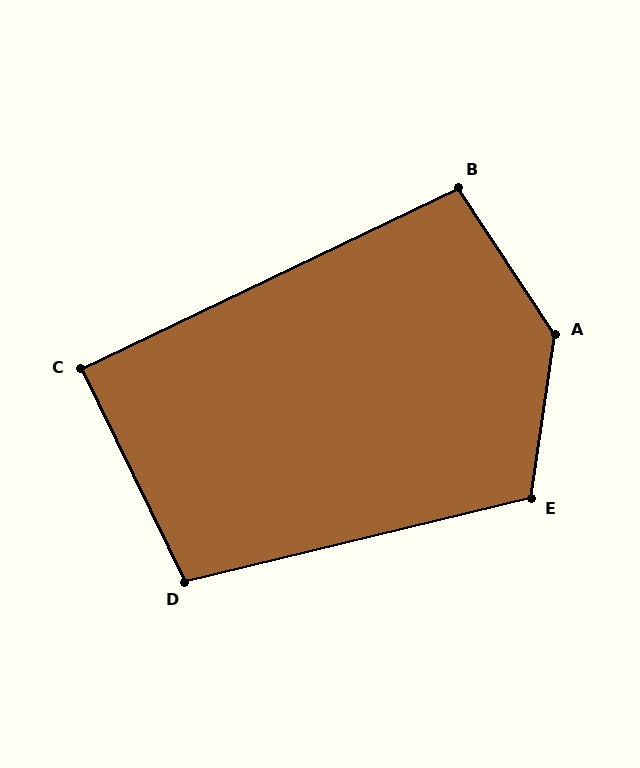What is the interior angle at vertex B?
Approximately 98 degrees (obtuse).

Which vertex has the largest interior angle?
A, at approximately 138 degrees.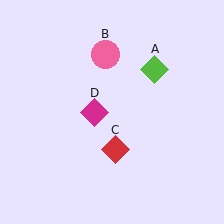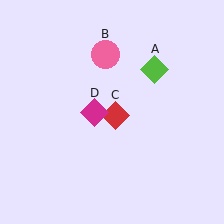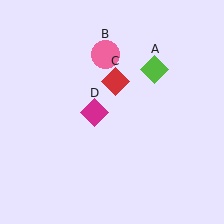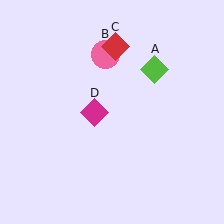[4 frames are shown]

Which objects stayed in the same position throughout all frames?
Lime diamond (object A) and pink circle (object B) and magenta diamond (object D) remained stationary.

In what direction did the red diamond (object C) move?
The red diamond (object C) moved up.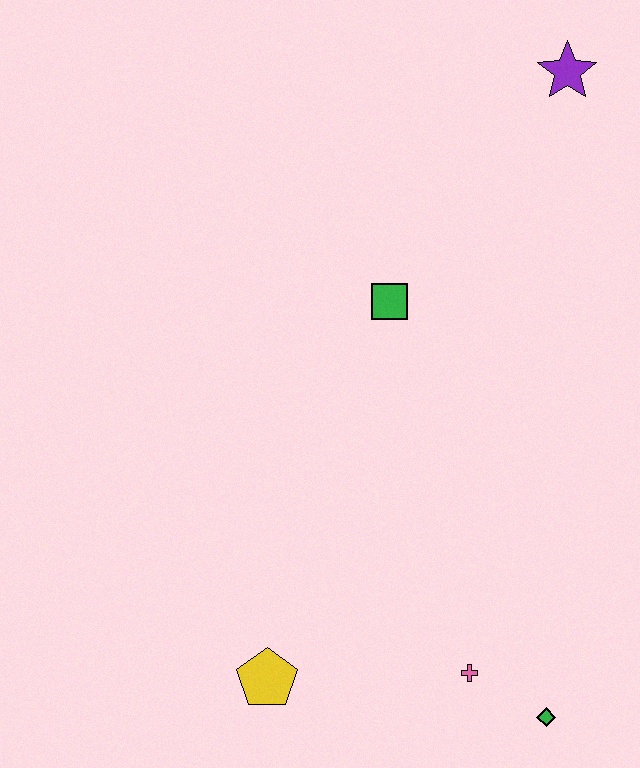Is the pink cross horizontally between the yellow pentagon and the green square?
No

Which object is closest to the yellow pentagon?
The pink cross is closest to the yellow pentagon.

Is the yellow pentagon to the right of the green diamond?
No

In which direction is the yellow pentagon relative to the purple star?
The yellow pentagon is below the purple star.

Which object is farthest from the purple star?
The yellow pentagon is farthest from the purple star.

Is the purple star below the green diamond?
No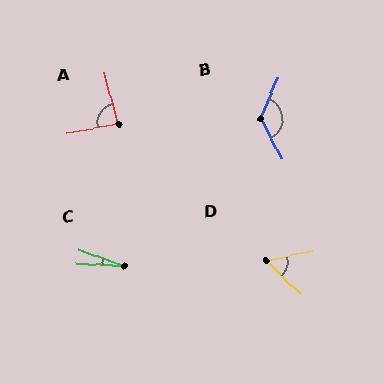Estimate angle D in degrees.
Approximately 55 degrees.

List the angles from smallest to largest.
C (17°), D (55°), A (86°), B (130°).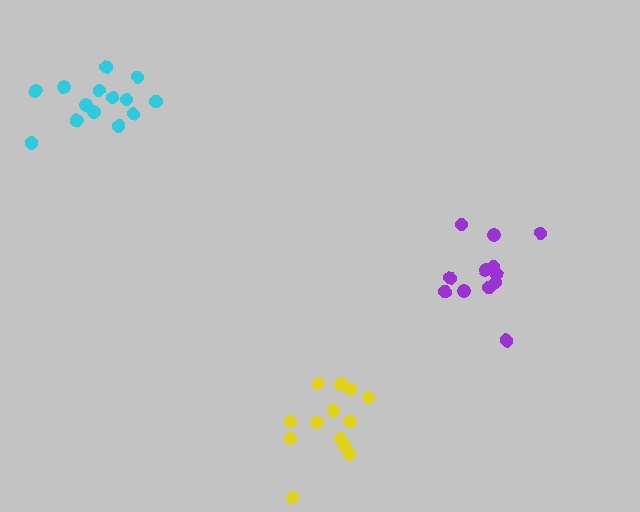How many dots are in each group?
Group 1: 14 dots, Group 2: 12 dots, Group 3: 13 dots (39 total).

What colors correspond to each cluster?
The clusters are colored: cyan, purple, yellow.